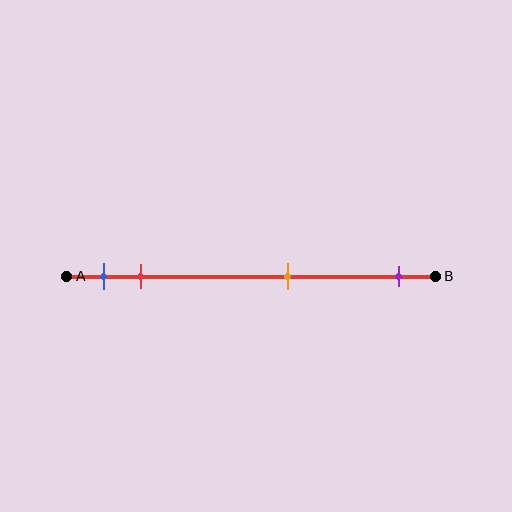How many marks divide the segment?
There are 4 marks dividing the segment.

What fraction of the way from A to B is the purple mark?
The purple mark is approximately 90% (0.9) of the way from A to B.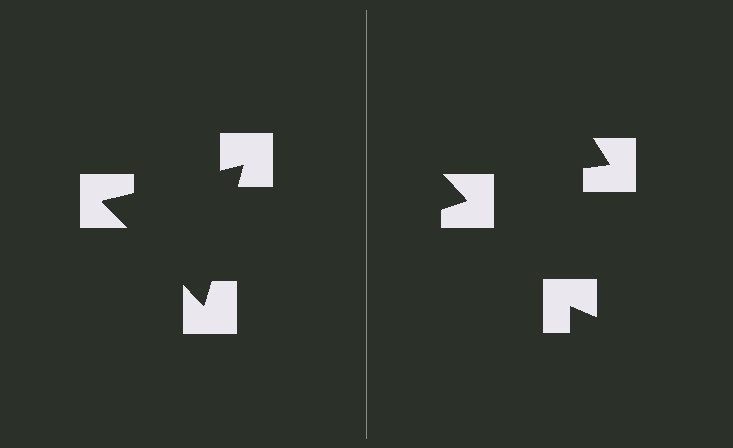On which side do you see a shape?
An illusory triangle appears on the left side. On the right side the wedge cuts are rotated, so no coherent shape forms.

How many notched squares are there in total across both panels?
6 — 3 on each side.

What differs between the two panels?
The notched squares are positioned identically on both sides; only the wedge orientations differ. On the left they align to a triangle; on the right they are misaligned.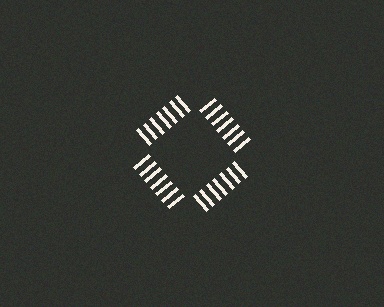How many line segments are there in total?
28 — 7 along each of the 4 edges.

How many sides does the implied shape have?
4 sides — the line-ends trace a square.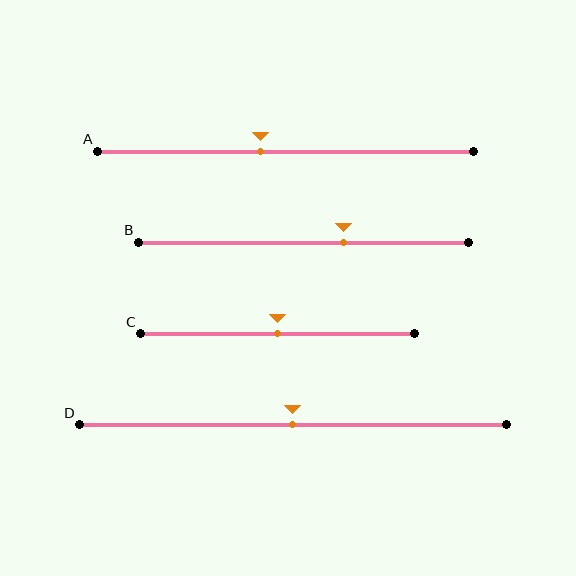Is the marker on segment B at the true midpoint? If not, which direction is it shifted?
No, the marker on segment B is shifted to the right by about 12% of the segment length.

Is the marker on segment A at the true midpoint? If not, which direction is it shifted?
No, the marker on segment A is shifted to the left by about 7% of the segment length.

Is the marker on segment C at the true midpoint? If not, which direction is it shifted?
Yes, the marker on segment C is at the true midpoint.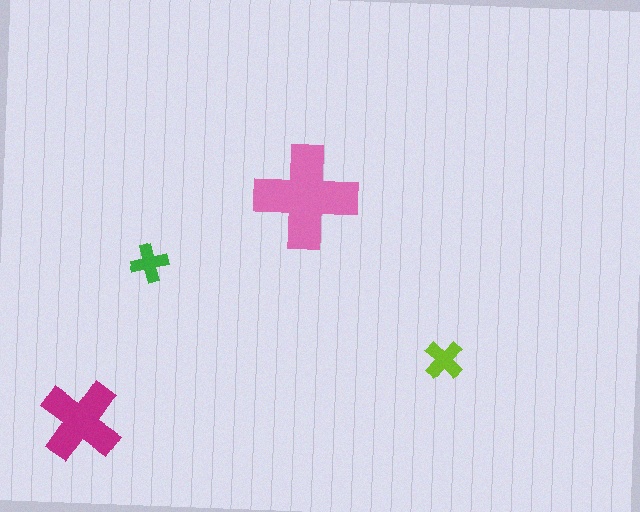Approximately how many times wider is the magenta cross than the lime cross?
About 2 times wider.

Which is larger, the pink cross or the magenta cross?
The pink one.